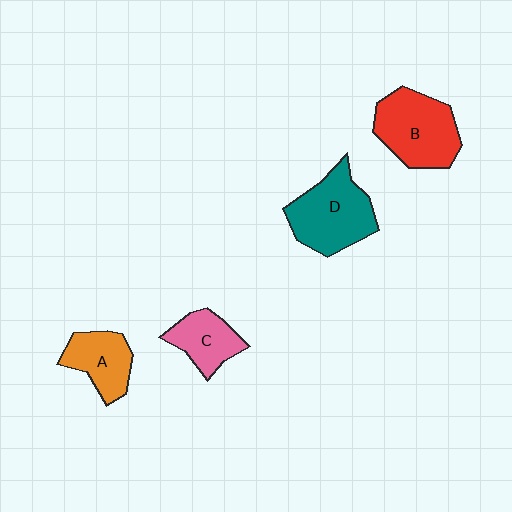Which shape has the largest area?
Shape D (teal).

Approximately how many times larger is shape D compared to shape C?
Approximately 1.6 times.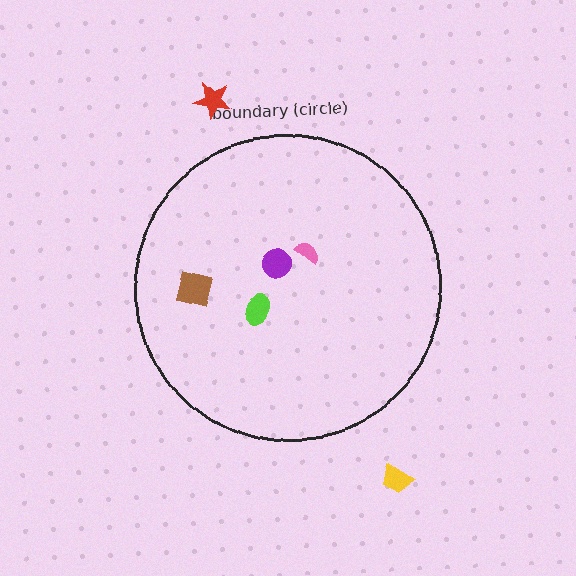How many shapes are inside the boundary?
4 inside, 2 outside.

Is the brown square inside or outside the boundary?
Inside.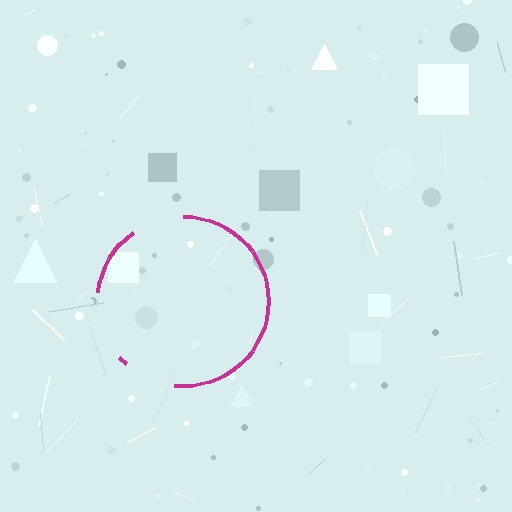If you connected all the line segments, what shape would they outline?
They would outline a circle.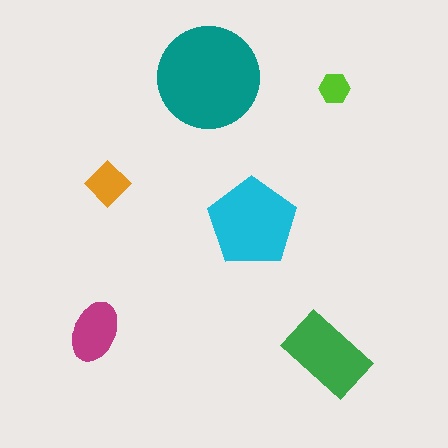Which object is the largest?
The teal circle.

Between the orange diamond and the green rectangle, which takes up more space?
The green rectangle.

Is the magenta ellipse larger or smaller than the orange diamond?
Larger.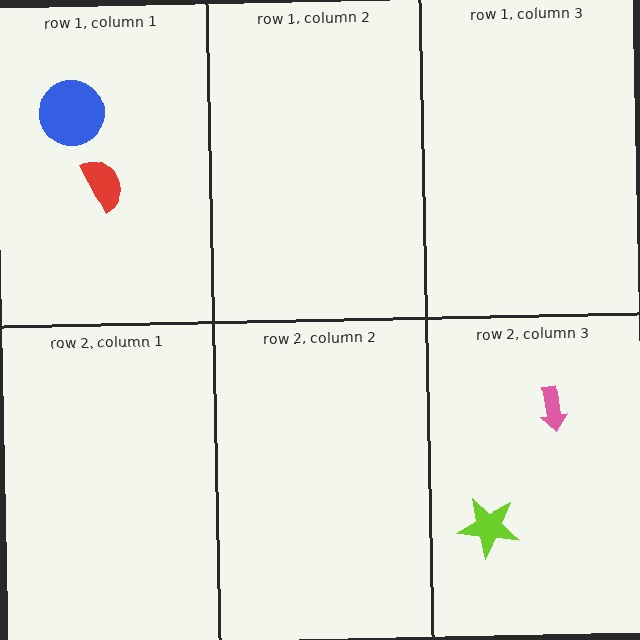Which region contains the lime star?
The row 2, column 3 region.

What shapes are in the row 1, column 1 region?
The red semicircle, the blue circle.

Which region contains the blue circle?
The row 1, column 1 region.